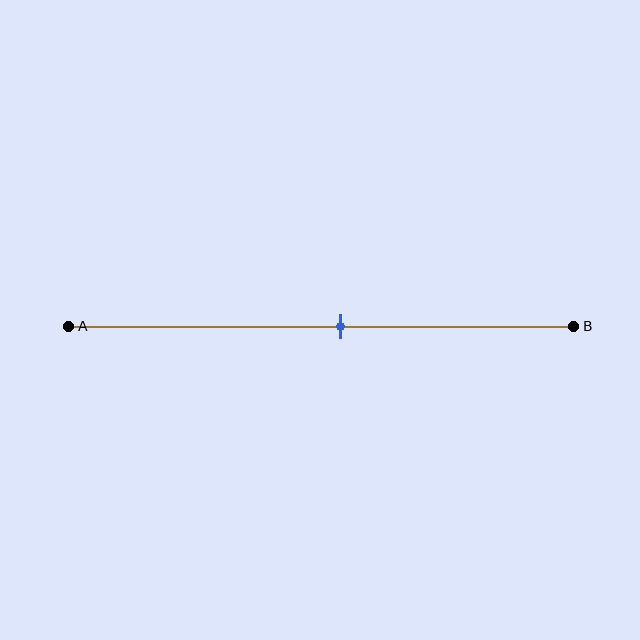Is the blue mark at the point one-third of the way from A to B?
No, the mark is at about 55% from A, not at the 33% one-third point.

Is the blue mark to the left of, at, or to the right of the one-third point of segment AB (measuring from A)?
The blue mark is to the right of the one-third point of segment AB.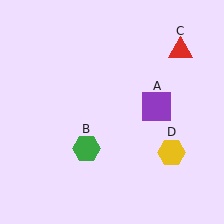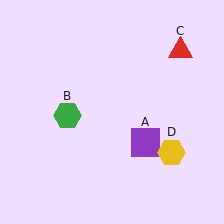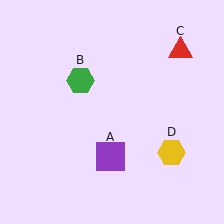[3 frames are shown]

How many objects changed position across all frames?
2 objects changed position: purple square (object A), green hexagon (object B).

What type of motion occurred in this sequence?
The purple square (object A), green hexagon (object B) rotated clockwise around the center of the scene.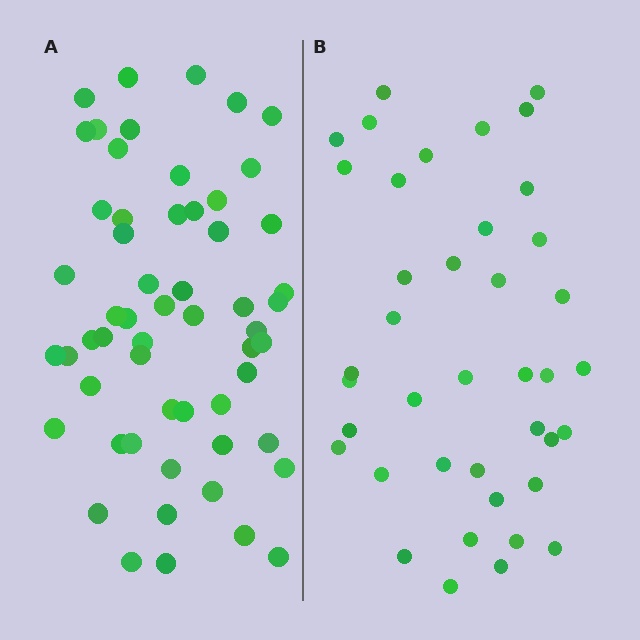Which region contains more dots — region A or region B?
Region A (the left region) has more dots.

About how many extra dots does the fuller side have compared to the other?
Region A has approximately 15 more dots than region B.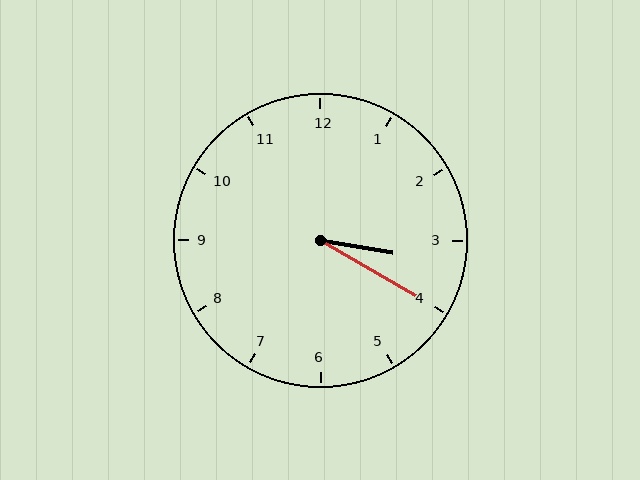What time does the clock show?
3:20.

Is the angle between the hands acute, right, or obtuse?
It is acute.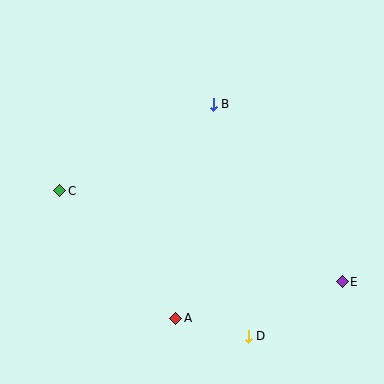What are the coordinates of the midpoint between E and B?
The midpoint between E and B is at (278, 193).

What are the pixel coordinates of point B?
Point B is at (213, 104).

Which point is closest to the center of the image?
Point B at (213, 104) is closest to the center.